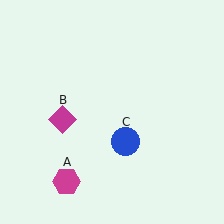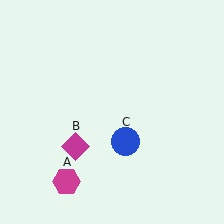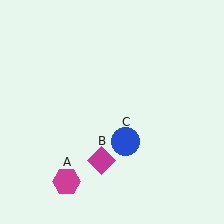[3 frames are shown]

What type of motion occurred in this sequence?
The magenta diamond (object B) rotated counterclockwise around the center of the scene.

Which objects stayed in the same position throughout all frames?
Magenta hexagon (object A) and blue circle (object C) remained stationary.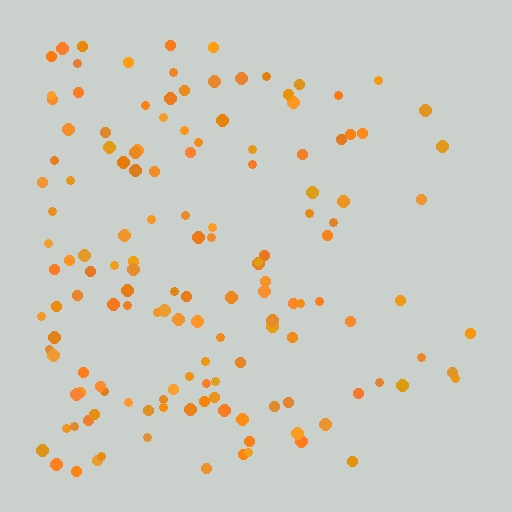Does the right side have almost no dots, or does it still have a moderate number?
Still a moderate number, just noticeably fewer than the left.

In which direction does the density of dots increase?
From right to left, with the left side densest.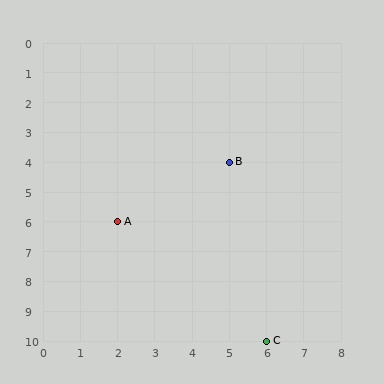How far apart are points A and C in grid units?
Points A and C are 4 columns and 4 rows apart (about 5.7 grid units diagonally).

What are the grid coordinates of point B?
Point B is at grid coordinates (5, 4).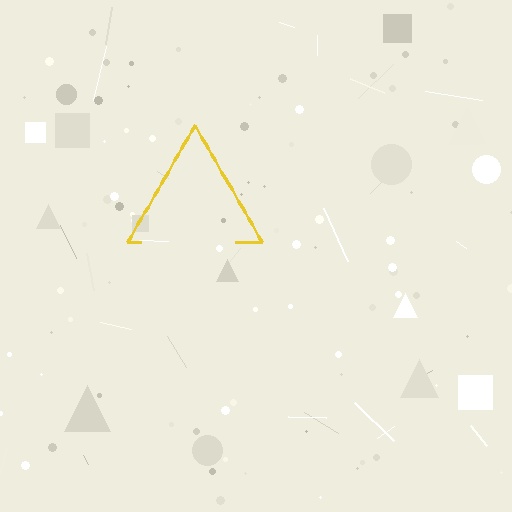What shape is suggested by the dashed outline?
The dashed outline suggests a triangle.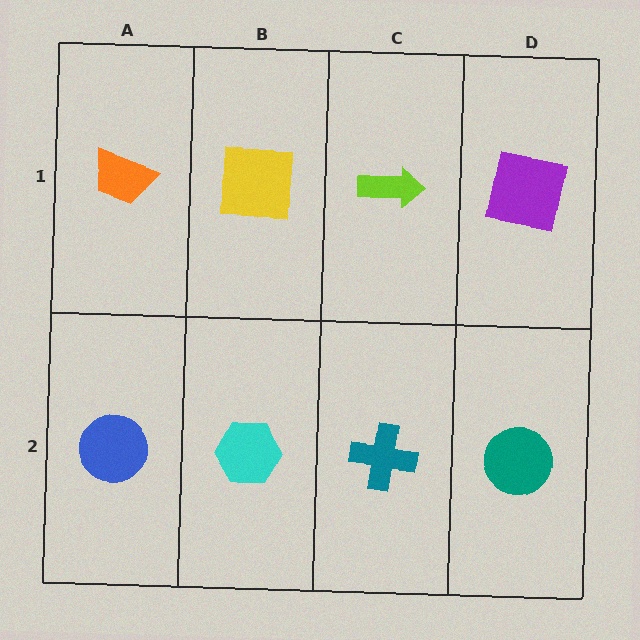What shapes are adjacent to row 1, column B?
A cyan hexagon (row 2, column B), an orange trapezoid (row 1, column A), a lime arrow (row 1, column C).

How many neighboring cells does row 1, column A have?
2.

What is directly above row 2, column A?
An orange trapezoid.